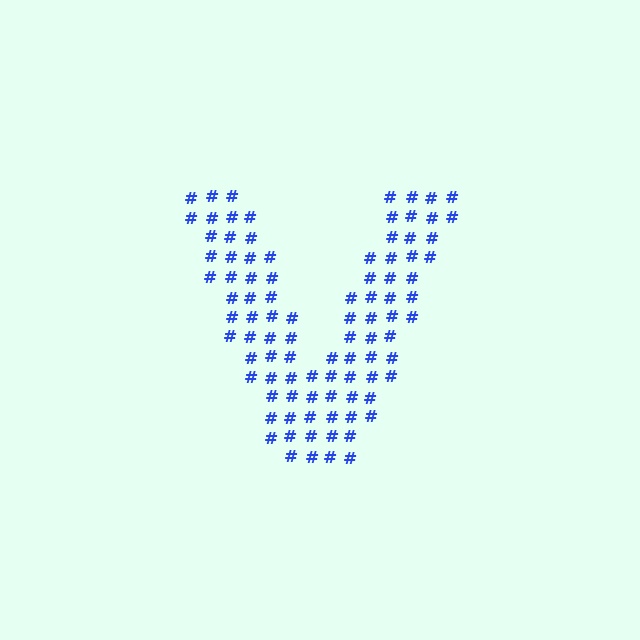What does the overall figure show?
The overall figure shows the letter V.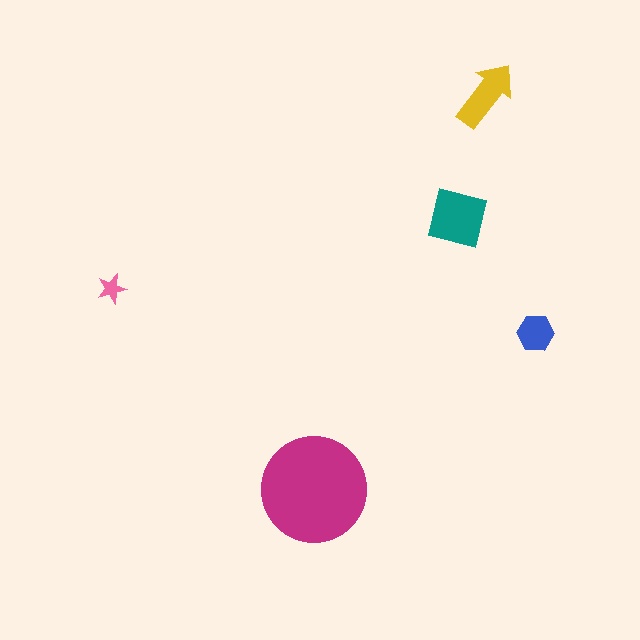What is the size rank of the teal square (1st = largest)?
2nd.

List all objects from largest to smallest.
The magenta circle, the teal square, the yellow arrow, the blue hexagon, the pink star.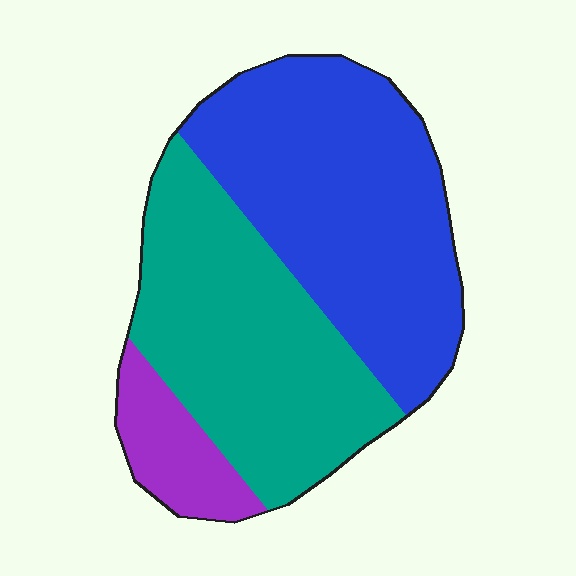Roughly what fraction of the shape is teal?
Teal takes up between a third and a half of the shape.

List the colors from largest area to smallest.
From largest to smallest: blue, teal, purple.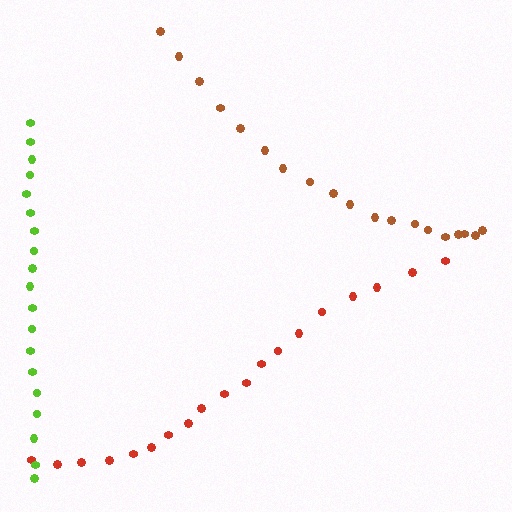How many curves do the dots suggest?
There are 3 distinct paths.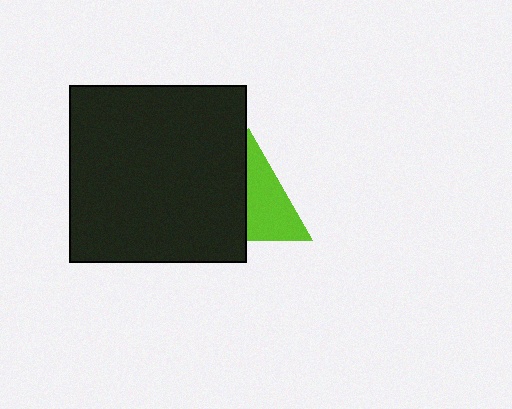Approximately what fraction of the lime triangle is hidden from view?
Roughly 49% of the lime triangle is hidden behind the black square.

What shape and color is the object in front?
The object in front is a black square.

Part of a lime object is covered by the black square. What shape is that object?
It is a triangle.